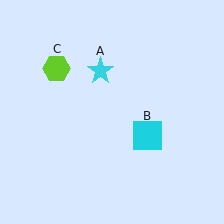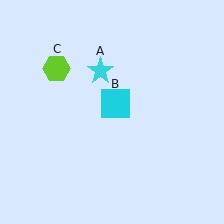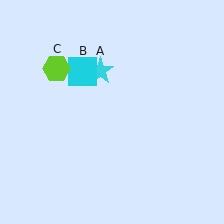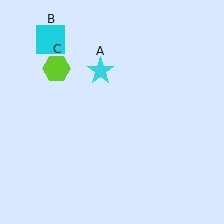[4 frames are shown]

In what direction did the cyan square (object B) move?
The cyan square (object B) moved up and to the left.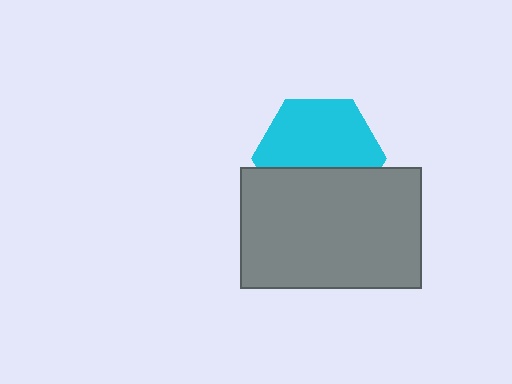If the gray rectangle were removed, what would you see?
You would see the complete cyan hexagon.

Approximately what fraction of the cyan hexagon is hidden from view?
Roughly 40% of the cyan hexagon is hidden behind the gray rectangle.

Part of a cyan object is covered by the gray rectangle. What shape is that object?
It is a hexagon.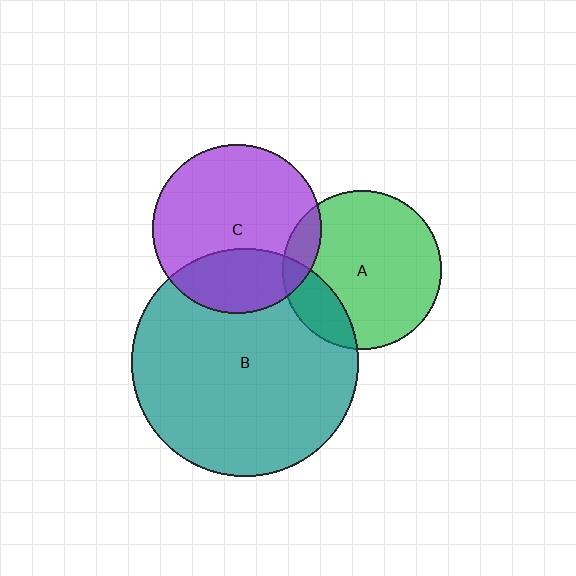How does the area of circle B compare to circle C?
Approximately 1.8 times.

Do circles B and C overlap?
Yes.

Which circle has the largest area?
Circle B (teal).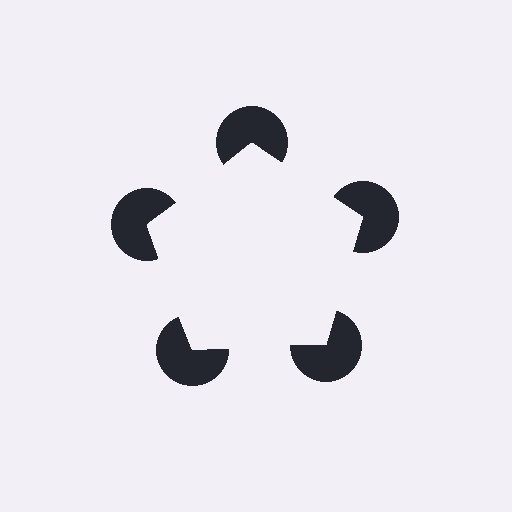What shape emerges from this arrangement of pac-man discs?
An illusory pentagon — its edges are inferred from the aligned wedge cuts in the pac-man discs, not physically drawn.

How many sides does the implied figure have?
5 sides.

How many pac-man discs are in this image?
There are 5 — one at each vertex of the illusory pentagon.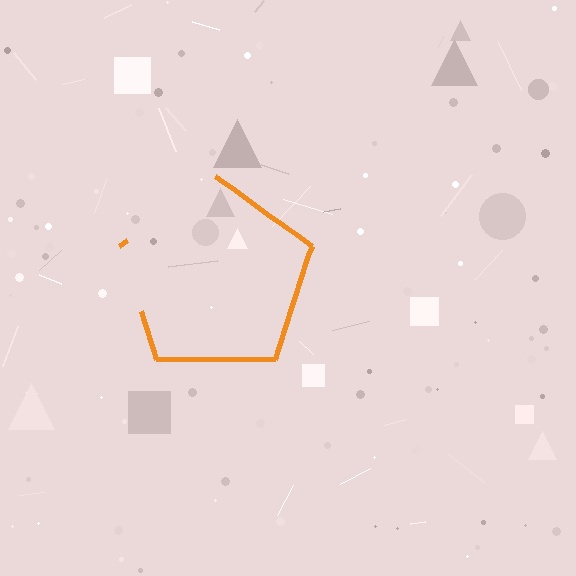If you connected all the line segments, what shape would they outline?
They would outline a pentagon.